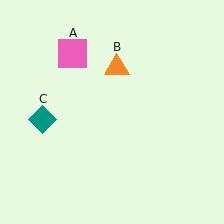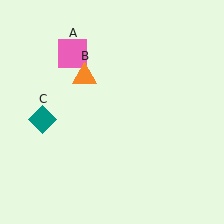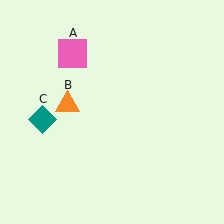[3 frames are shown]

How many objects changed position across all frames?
1 object changed position: orange triangle (object B).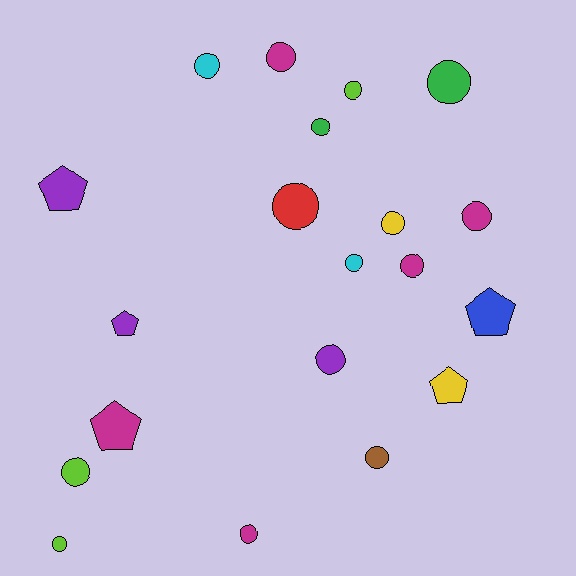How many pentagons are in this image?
There are 5 pentagons.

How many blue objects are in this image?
There is 1 blue object.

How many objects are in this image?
There are 20 objects.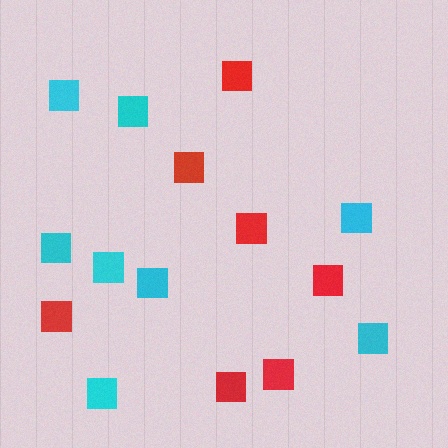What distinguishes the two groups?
There are 2 groups: one group of red squares (7) and one group of cyan squares (8).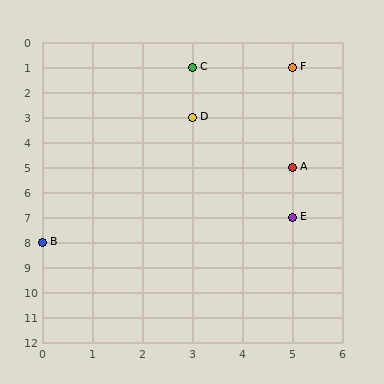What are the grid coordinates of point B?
Point B is at grid coordinates (0, 8).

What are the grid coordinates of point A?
Point A is at grid coordinates (5, 5).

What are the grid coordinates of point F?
Point F is at grid coordinates (5, 1).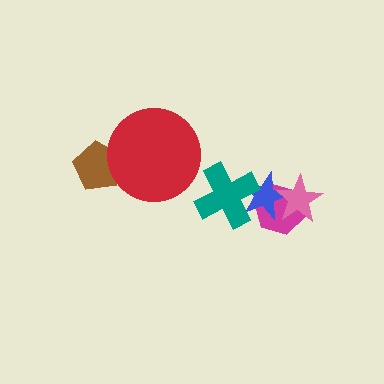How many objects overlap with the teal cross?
1 object overlaps with the teal cross.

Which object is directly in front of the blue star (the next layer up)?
The teal cross is directly in front of the blue star.